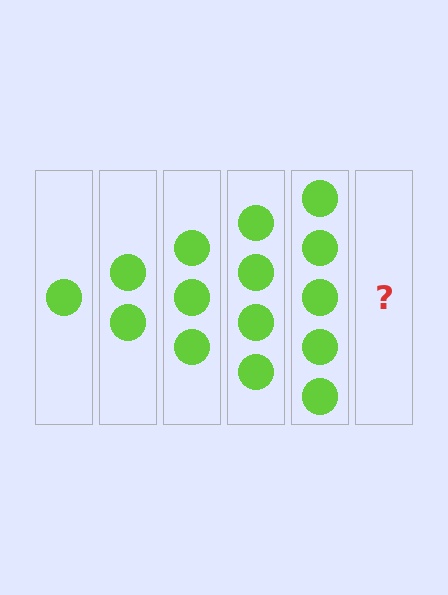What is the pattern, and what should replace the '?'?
The pattern is that each step adds one more circle. The '?' should be 6 circles.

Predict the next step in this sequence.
The next step is 6 circles.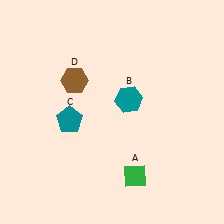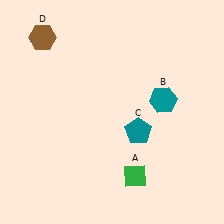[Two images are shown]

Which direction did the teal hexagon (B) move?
The teal hexagon (B) moved right.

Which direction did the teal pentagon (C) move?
The teal pentagon (C) moved right.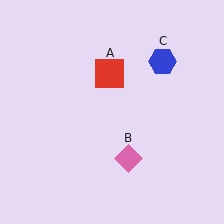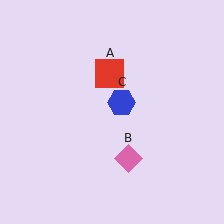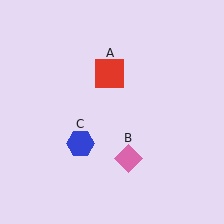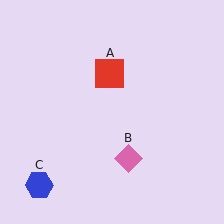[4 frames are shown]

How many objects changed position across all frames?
1 object changed position: blue hexagon (object C).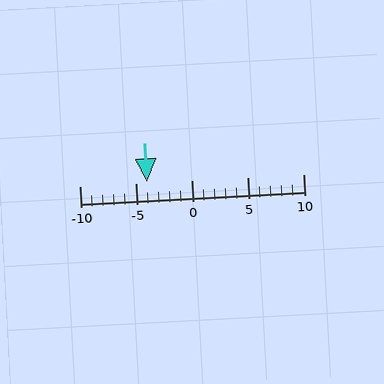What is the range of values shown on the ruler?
The ruler shows values from -10 to 10.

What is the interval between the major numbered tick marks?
The major tick marks are spaced 5 units apart.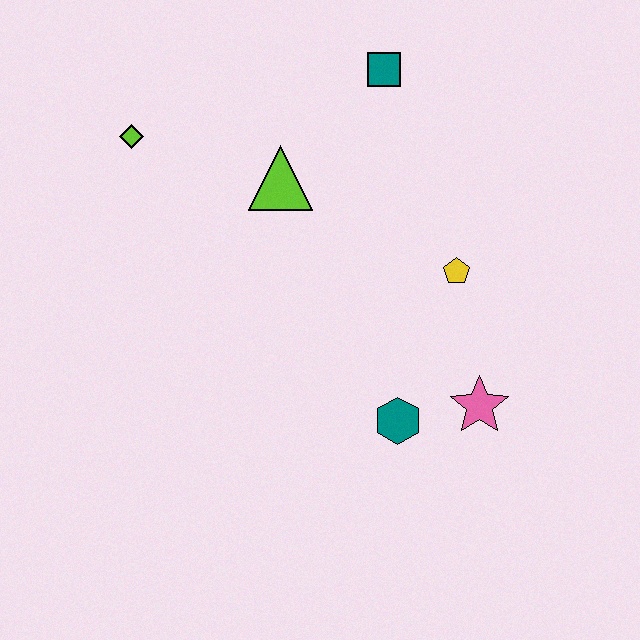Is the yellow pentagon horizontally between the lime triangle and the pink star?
Yes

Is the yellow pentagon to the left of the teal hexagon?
No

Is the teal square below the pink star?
No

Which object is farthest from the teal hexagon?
The lime diamond is farthest from the teal hexagon.